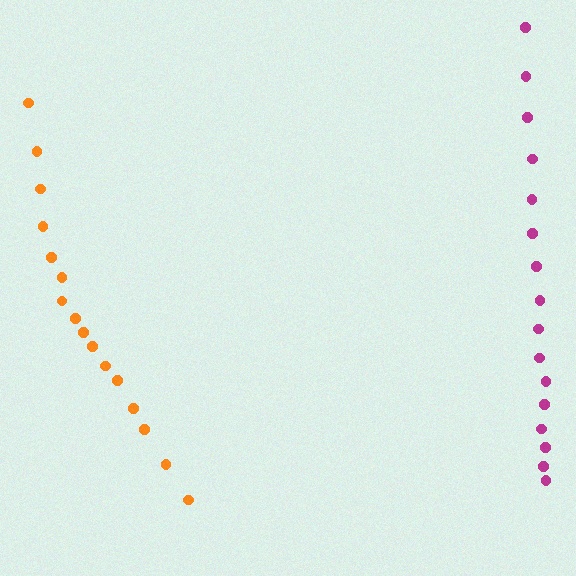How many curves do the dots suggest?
There are 2 distinct paths.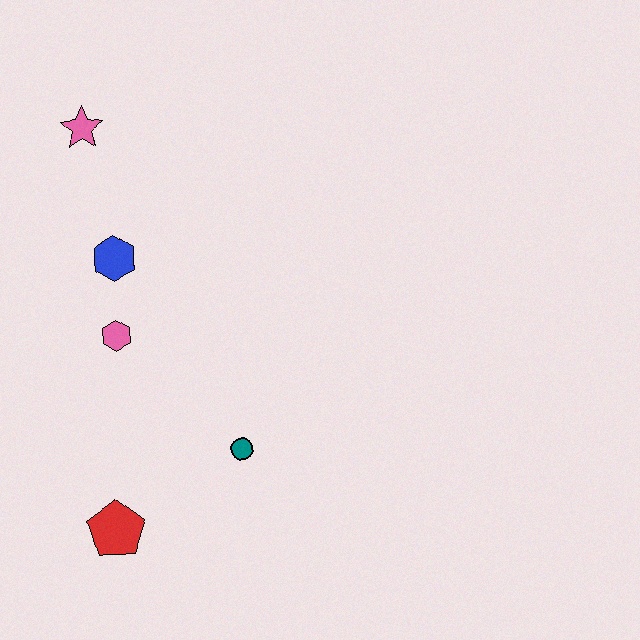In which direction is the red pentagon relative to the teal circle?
The red pentagon is to the left of the teal circle.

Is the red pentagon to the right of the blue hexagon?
No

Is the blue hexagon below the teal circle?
No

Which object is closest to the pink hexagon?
The blue hexagon is closest to the pink hexagon.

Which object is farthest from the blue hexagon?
The red pentagon is farthest from the blue hexagon.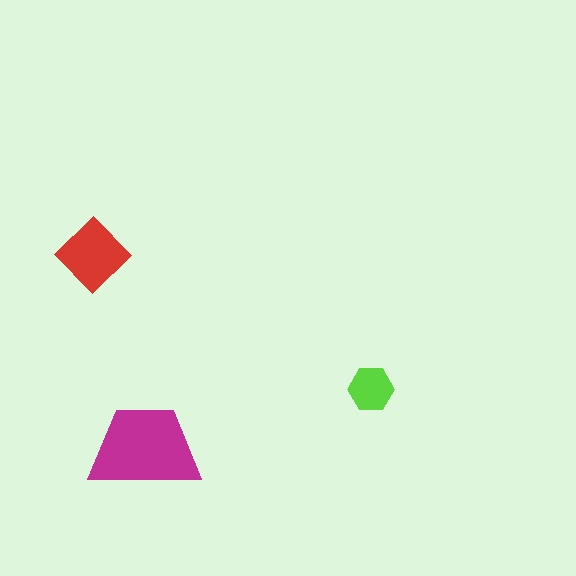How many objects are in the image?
There are 3 objects in the image.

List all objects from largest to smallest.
The magenta trapezoid, the red diamond, the lime hexagon.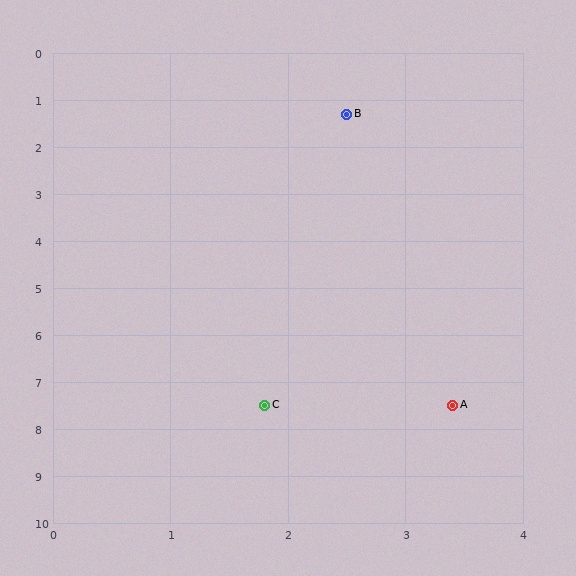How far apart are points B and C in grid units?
Points B and C are about 6.2 grid units apart.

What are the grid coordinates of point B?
Point B is at approximately (2.5, 1.3).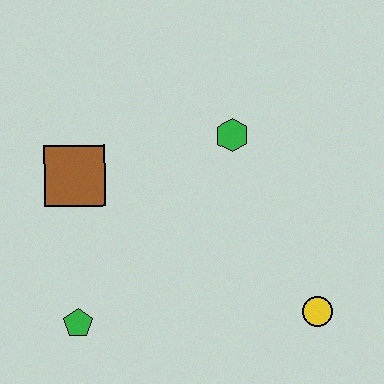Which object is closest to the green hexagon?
The brown square is closest to the green hexagon.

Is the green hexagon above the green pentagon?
Yes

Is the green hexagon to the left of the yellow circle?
Yes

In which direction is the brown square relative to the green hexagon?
The brown square is to the left of the green hexagon.